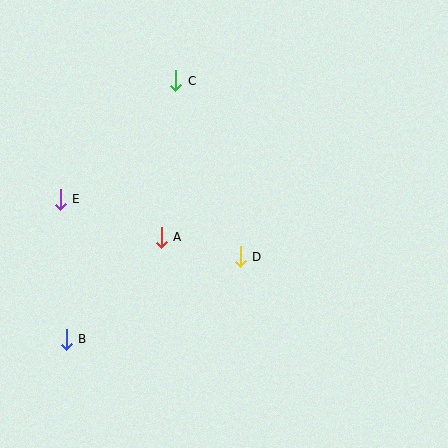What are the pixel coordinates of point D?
Point D is at (240, 257).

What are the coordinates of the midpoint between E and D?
The midpoint between E and D is at (150, 228).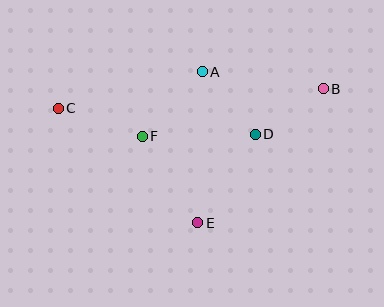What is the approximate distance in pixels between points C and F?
The distance between C and F is approximately 89 pixels.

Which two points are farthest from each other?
Points B and C are farthest from each other.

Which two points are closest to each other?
Points B and D are closest to each other.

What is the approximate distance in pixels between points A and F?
The distance between A and F is approximately 88 pixels.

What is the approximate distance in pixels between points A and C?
The distance between A and C is approximately 149 pixels.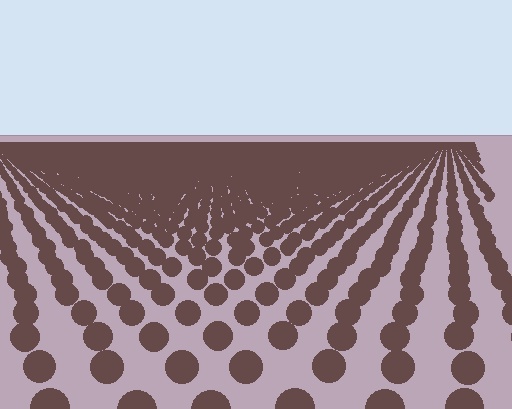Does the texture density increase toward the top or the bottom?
Density increases toward the top.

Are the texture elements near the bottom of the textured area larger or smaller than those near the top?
Larger. Near the bottom, elements are closer to the viewer and appear at a bigger on-screen size.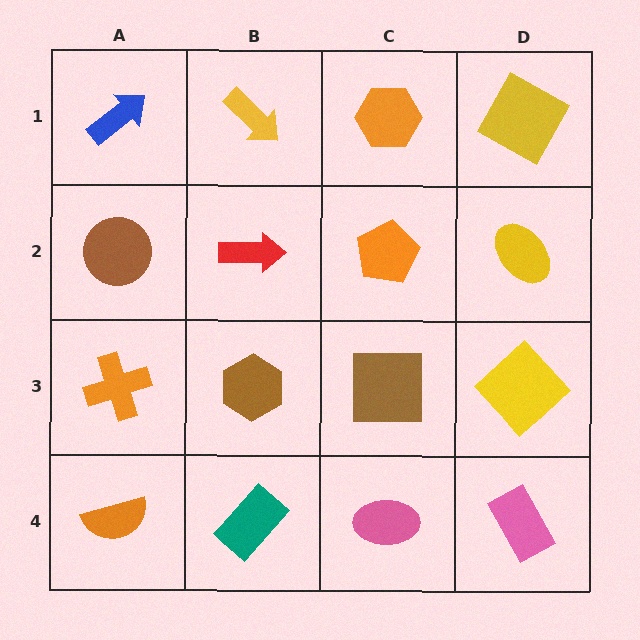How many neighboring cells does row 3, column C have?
4.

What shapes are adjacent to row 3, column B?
A red arrow (row 2, column B), a teal rectangle (row 4, column B), an orange cross (row 3, column A), a brown square (row 3, column C).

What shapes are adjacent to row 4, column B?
A brown hexagon (row 3, column B), an orange semicircle (row 4, column A), a pink ellipse (row 4, column C).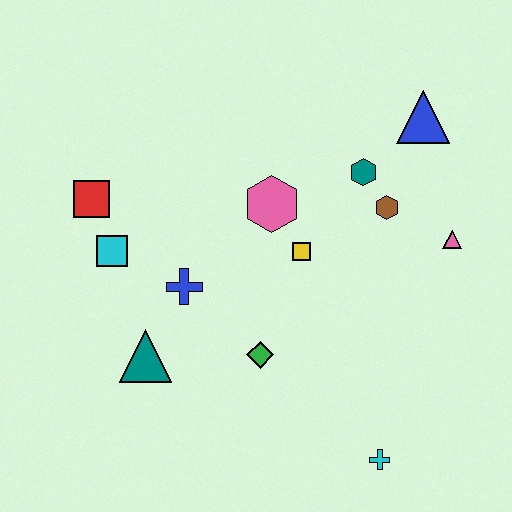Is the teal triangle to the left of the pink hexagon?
Yes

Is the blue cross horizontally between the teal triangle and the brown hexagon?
Yes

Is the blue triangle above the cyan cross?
Yes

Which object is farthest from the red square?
The cyan cross is farthest from the red square.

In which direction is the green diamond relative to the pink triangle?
The green diamond is to the left of the pink triangle.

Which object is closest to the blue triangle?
The teal hexagon is closest to the blue triangle.